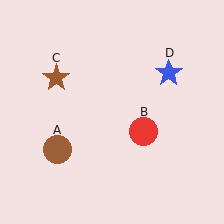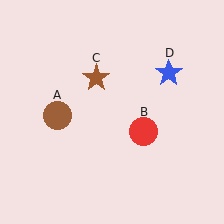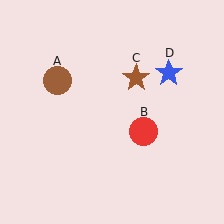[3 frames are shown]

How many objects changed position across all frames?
2 objects changed position: brown circle (object A), brown star (object C).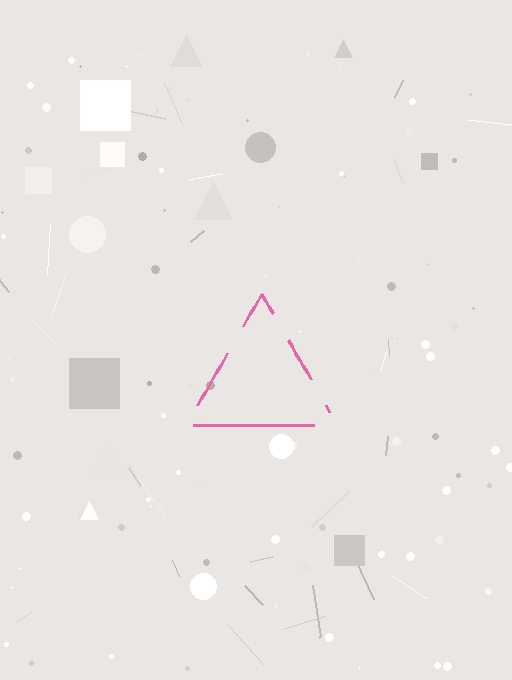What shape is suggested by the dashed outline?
The dashed outline suggests a triangle.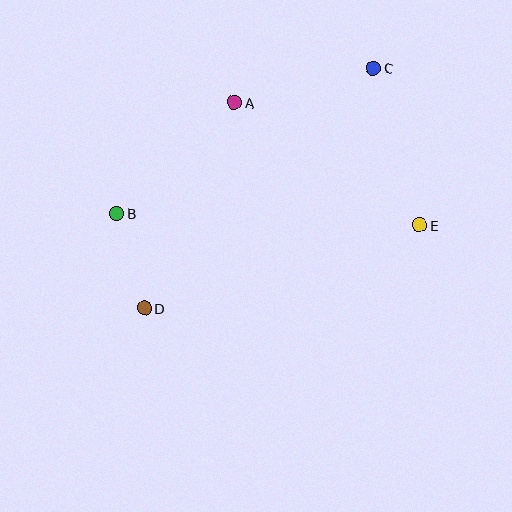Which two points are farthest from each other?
Points C and D are farthest from each other.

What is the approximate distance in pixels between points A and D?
The distance between A and D is approximately 224 pixels.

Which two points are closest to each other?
Points B and D are closest to each other.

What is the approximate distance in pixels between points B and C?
The distance between B and C is approximately 295 pixels.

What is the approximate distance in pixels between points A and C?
The distance between A and C is approximately 143 pixels.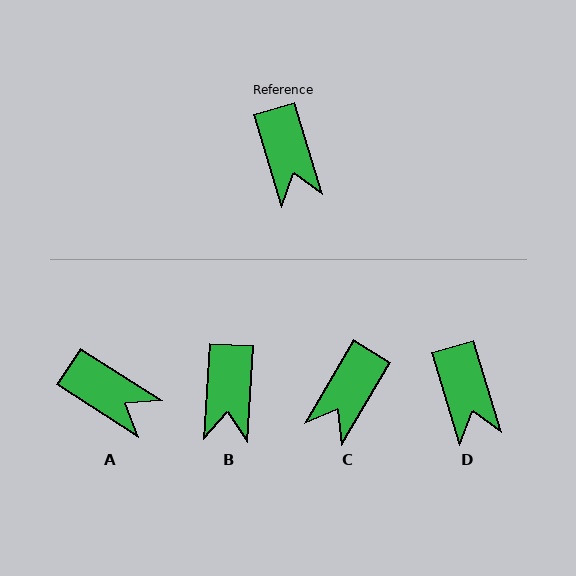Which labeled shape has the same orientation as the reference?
D.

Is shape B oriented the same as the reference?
No, it is off by about 21 degrees.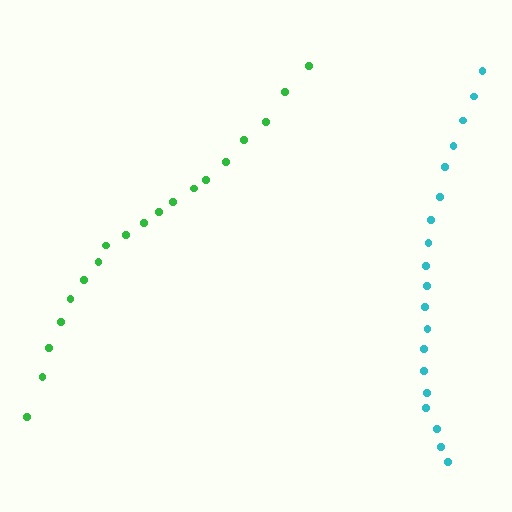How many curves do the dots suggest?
There are 2 distinct paths.